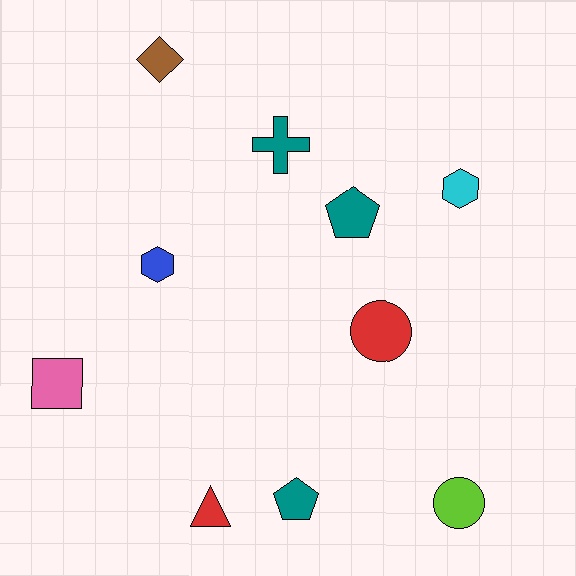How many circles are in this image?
There are 2 circles.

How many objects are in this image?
There are 10 objects.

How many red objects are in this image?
There are 2 red objects.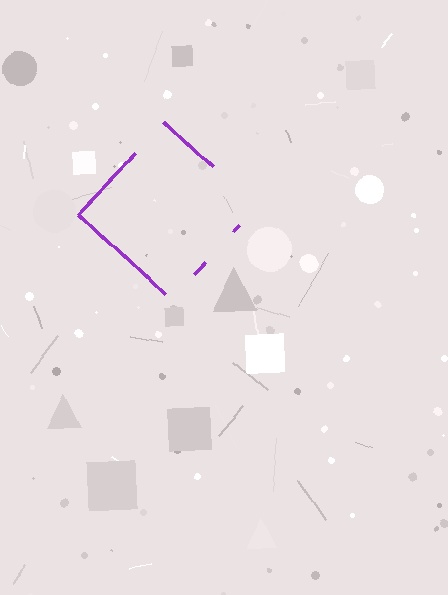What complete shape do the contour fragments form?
The contour fragments form a diamond.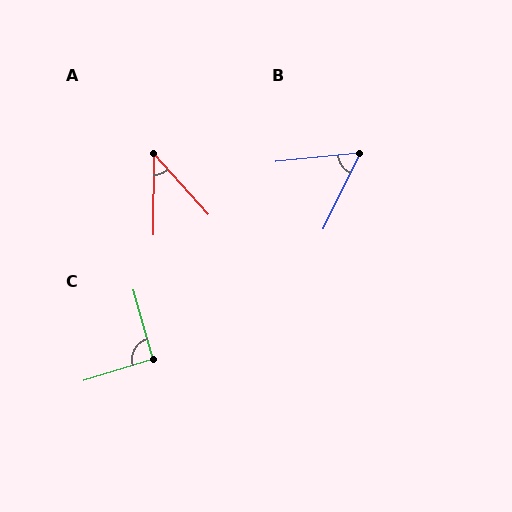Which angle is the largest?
C, at approximately 92 degrees.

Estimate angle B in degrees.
Approximately 58 degrees.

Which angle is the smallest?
A, at approximately 42 degrees.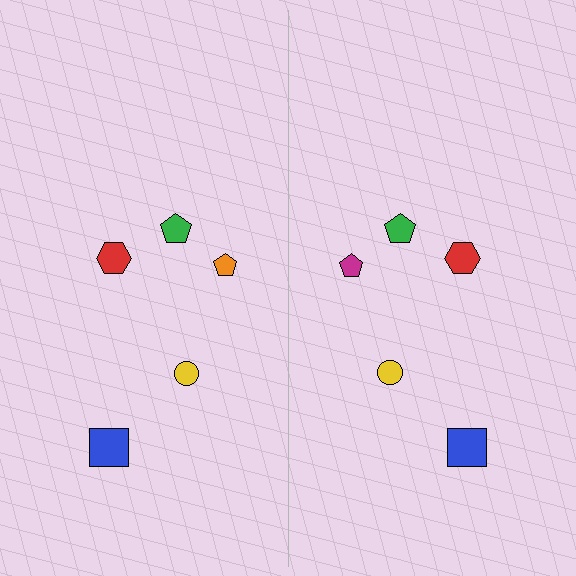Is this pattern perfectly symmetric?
No, the pattern is not perfectly symmetric. The magenta pentagon on the right side breaks the symmetry — its mirror counterpart is orange.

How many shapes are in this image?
There are 10 shapes in this image.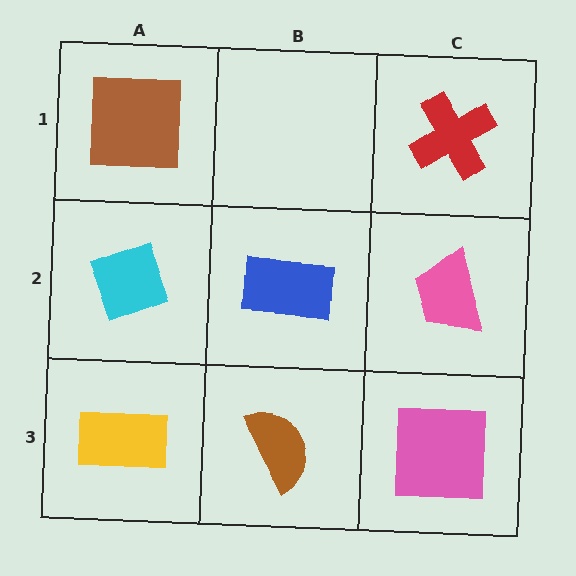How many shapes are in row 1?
2 shapes.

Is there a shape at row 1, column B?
No, that cell is empty.